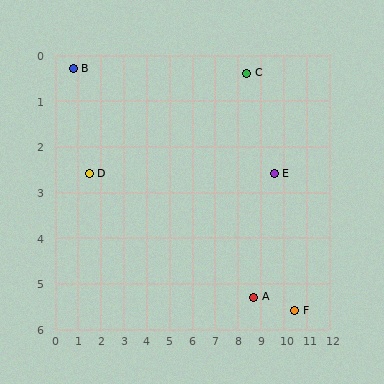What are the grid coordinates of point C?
Point C is at approximately (8.4, 0.4).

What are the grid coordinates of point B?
Point B is at approximately (0.8, 0.3).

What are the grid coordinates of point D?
Point D is at approximately (1.5, 2.6).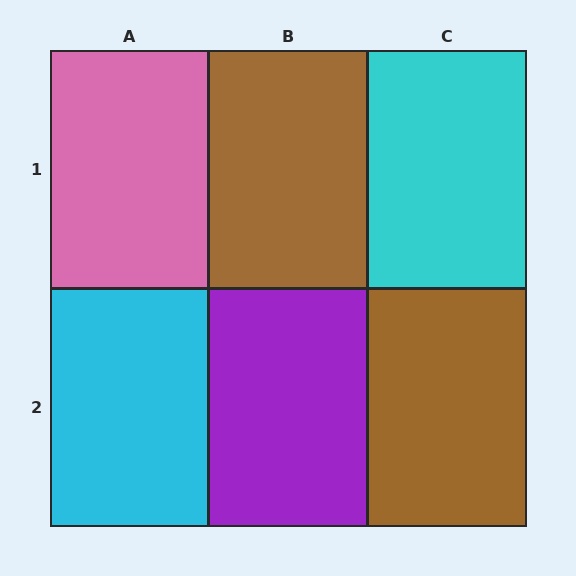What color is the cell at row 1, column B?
Brown.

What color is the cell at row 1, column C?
Cyan.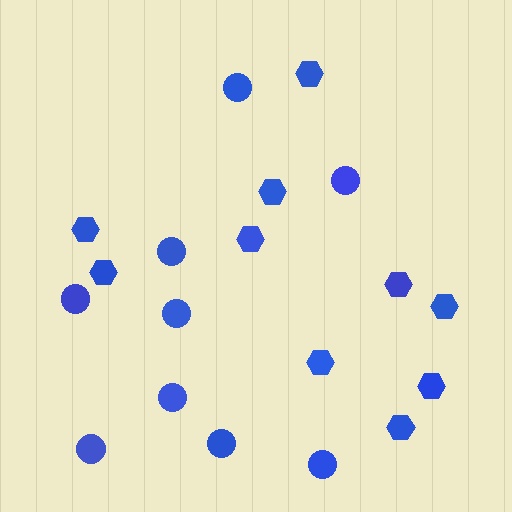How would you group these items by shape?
There are 2 groups: one group of hexagons (10) and one group of circles (9).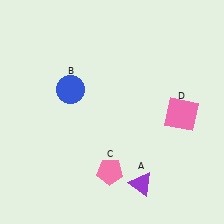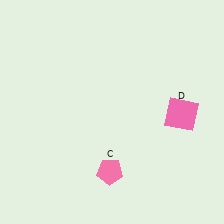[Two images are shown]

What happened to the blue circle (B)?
The blue circle (B) was removed in Image 2. It was in the top-left area of Image 1.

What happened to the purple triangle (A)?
The purple triangle (A) was removed in Image 2. It was in the bottom-right area of Image 1.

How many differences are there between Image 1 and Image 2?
There are 2 differences between the two images.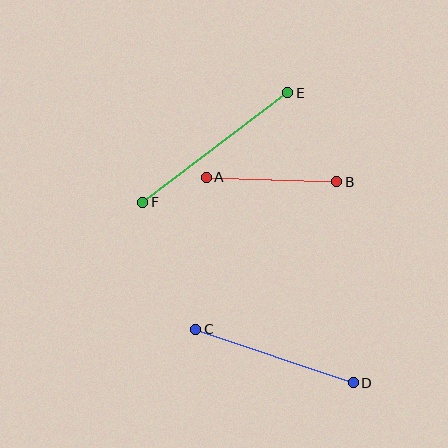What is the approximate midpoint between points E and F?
The midpoint is at approximately (215, 147) pixels.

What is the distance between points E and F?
The distance is approximately 182 pixels.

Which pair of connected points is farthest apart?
Points E and F are farthest apart.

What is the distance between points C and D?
The distance is approximately 166 pixels.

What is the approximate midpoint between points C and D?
The midpoint is at approximately (274, 356) pixels.